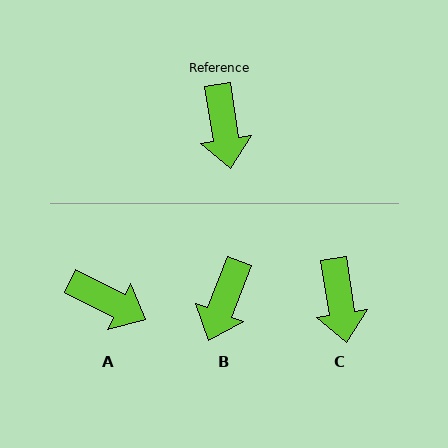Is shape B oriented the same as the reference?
No, it is off by about 30 degrees.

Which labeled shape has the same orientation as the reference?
C.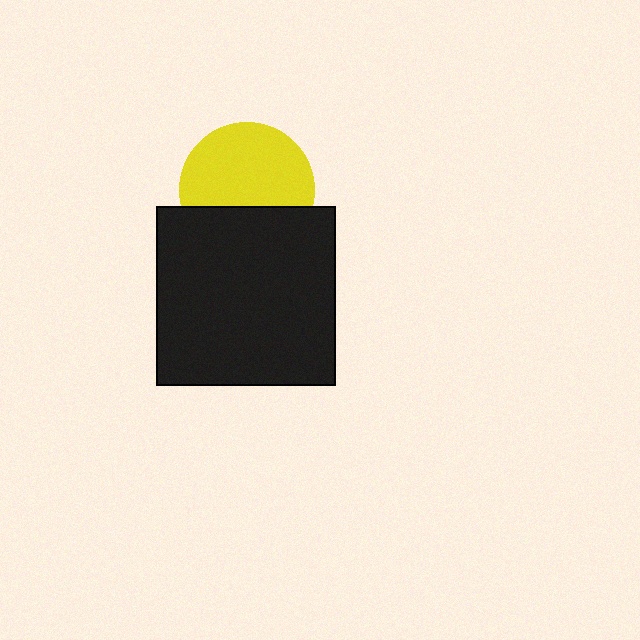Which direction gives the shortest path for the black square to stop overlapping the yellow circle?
Moving down gives the shortest separation.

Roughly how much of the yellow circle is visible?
About half of it is visible (roughly 64%).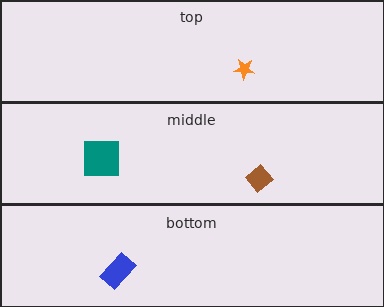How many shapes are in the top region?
1.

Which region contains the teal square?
The middle region.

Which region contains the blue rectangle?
The bottom region.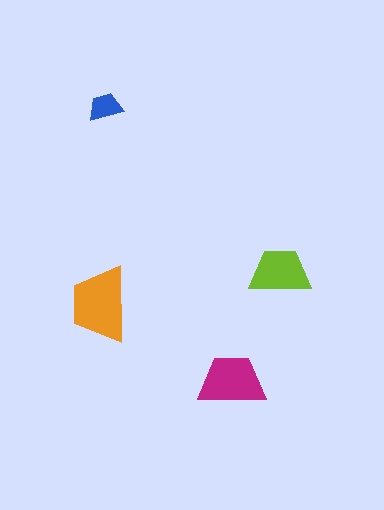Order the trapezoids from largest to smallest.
the orange one, the magenta one, the lime one, the blue one.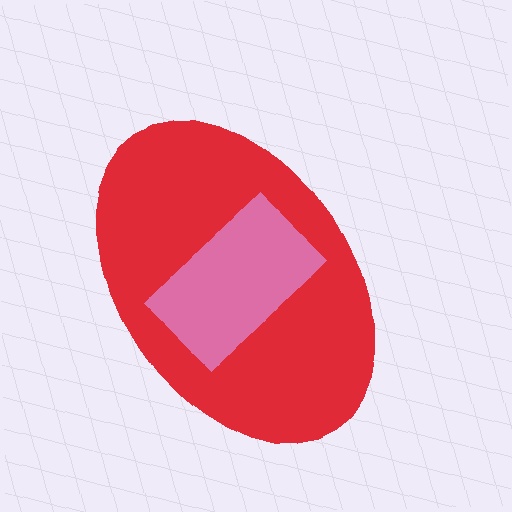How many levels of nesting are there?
2.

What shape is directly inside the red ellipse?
The pink rectangle.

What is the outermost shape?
The red ellipse.